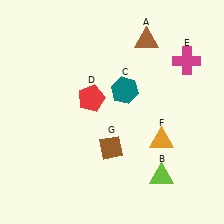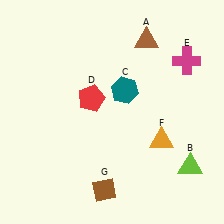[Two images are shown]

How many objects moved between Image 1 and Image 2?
2 objects moved between the two images.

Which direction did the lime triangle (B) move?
The lime triangle (B) moved right.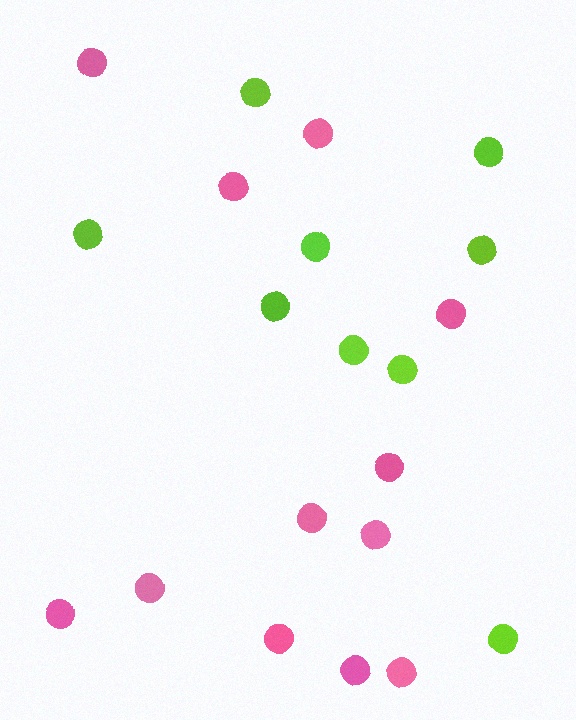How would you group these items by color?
There are 2 groups: one group of lime circles (9) and one group of pink circles (12).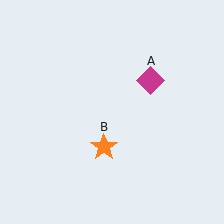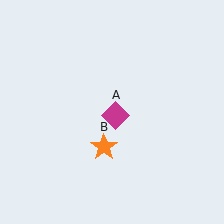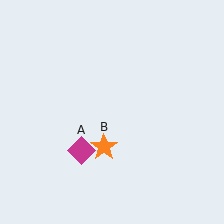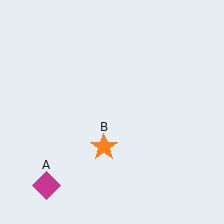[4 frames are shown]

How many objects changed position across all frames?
1 object changed position: magenta diamond (object A).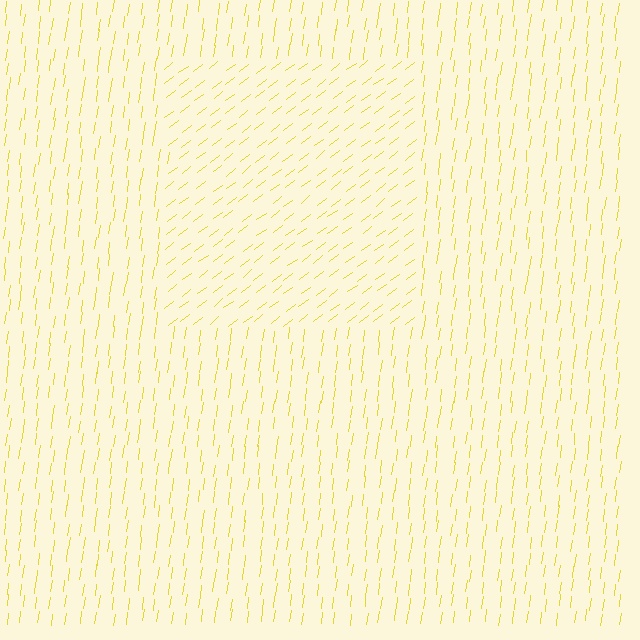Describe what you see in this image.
The image is filled with small yellow line segments. A rectangle region in the image has lines oriented differently from the surrounding lines, creating a visible texture boundary.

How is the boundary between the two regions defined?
The boundary is defined purely by a change in line orientation (approximately 45 degrees difference). All lines are the same color and thickness.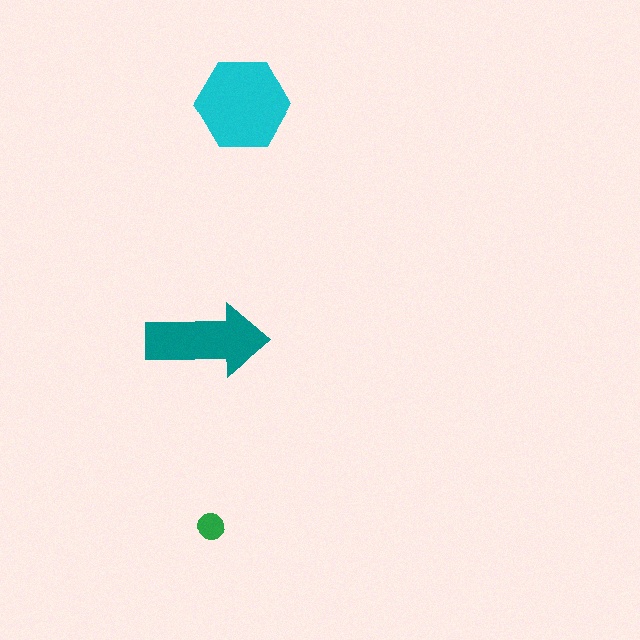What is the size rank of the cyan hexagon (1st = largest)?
1st.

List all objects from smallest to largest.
The green circle, the teal arrow, the cyan hexagon.